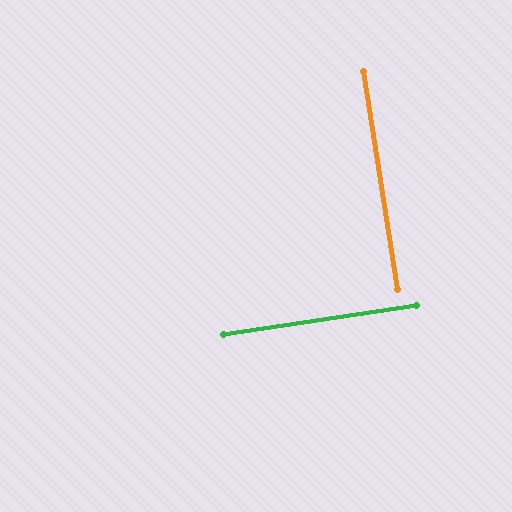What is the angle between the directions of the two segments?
Approximately 90 degrees.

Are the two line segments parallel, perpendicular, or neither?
Perpendicular — they meet at approximately 90°.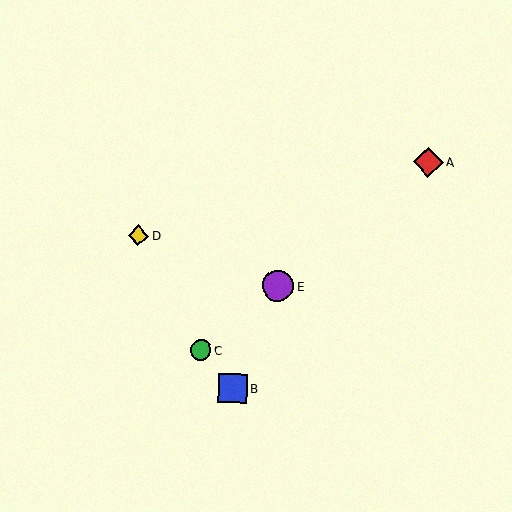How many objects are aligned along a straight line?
3 objects (A, C, E) are aligned along a straight line.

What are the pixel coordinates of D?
Object D is at (138, 236).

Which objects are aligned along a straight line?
Objects A, C, E are aligned along a straight line.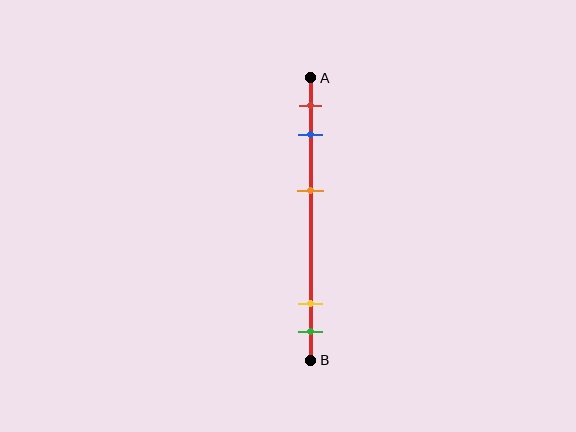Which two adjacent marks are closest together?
The yellow and green marks are the closest adjacent pair.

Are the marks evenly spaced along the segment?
No, the marks are not evenly spaced.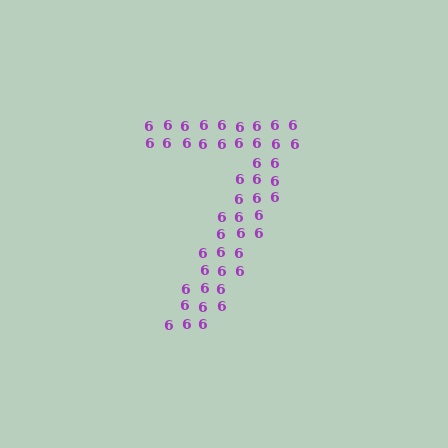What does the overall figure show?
The overall figure shows the digit 7.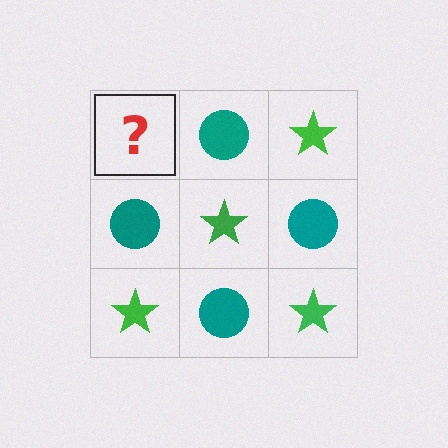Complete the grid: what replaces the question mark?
The question mark should be replaced with a green star.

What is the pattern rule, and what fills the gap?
The rule is that it alternates green star and teal circle in a checkerboard pattern. The gap should be filled with a green star.